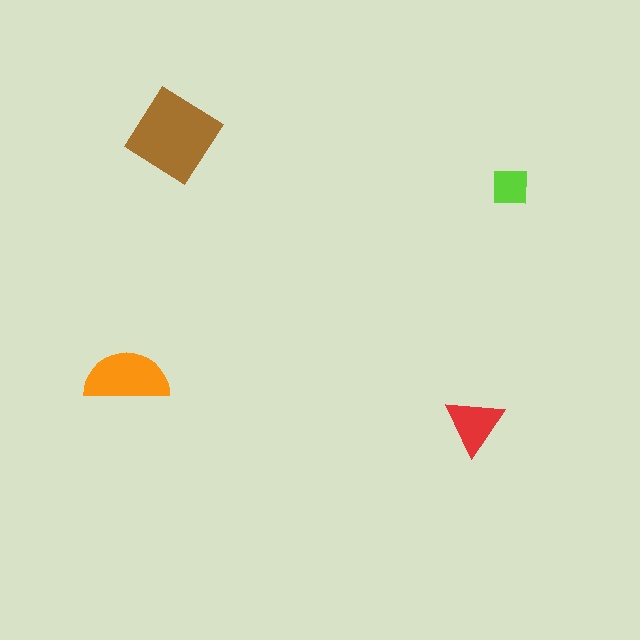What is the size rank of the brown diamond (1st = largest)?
1st.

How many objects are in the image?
There are 4 objects in the image.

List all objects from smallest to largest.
The lime square, the red triangle, the orange semicircle, the brown diamond.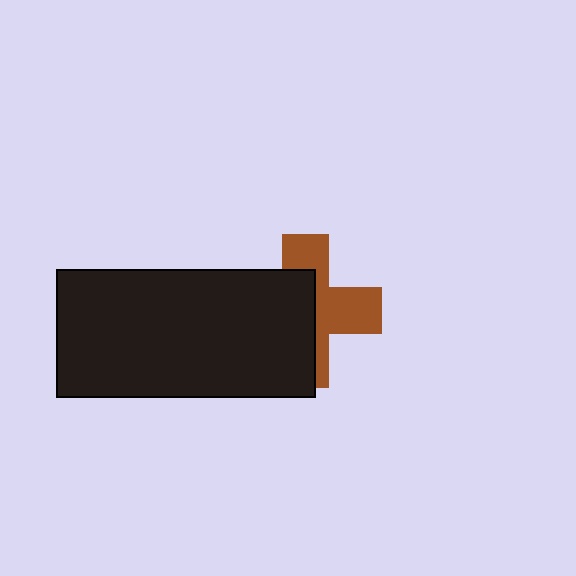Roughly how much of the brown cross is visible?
About half of it is visible (roughly 47%).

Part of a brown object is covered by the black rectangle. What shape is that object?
It is a cross.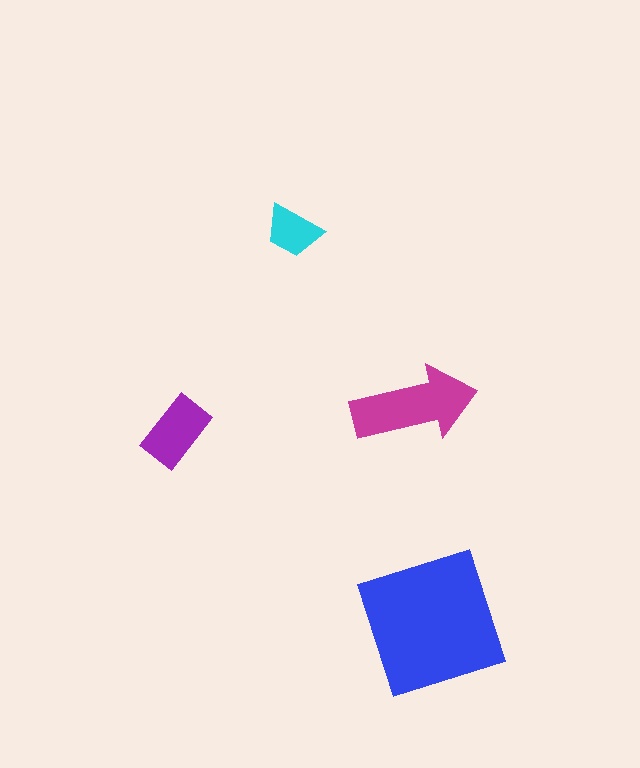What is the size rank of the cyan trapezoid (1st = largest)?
4th.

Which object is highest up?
The cyan trapezoid is topmost.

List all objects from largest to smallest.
The blue square, the magenta arrow, the purple rectangle, the cyan trapezoid.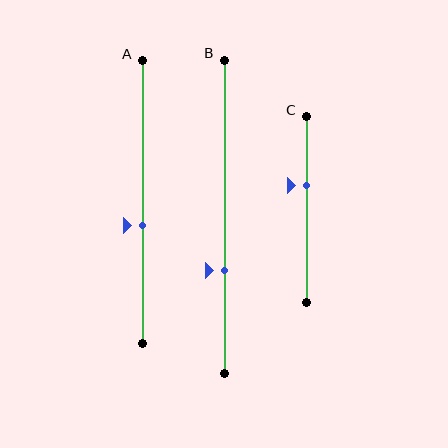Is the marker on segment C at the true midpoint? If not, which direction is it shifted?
No, the marker on segment C is shifted upward by about 13% of the segment length.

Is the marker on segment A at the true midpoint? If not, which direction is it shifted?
No, the marker on segment A is shifted downward by about 8% of the segment length.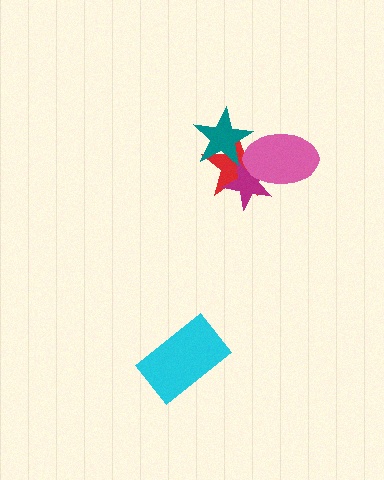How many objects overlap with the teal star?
3 objects overlap with the teal star.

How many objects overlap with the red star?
3 objects overlap with the red star.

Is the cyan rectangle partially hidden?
No, no other shape covers it.